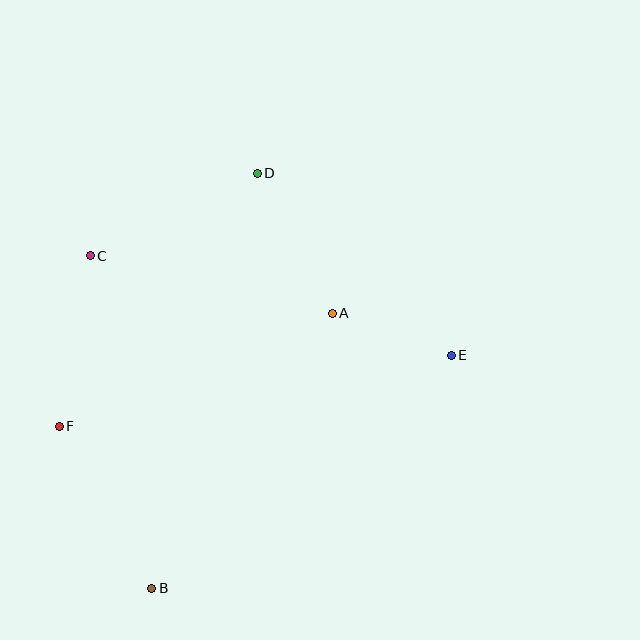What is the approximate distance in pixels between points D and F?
The distance between D and F is approximately 321 pixels.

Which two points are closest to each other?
Points A and E are closest to each other.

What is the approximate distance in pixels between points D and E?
The distance between D and E is approximately 266 pixels.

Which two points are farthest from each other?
Points B and D are farthest from each other.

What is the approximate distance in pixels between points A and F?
The distance between A and F is approximately 296 pixels.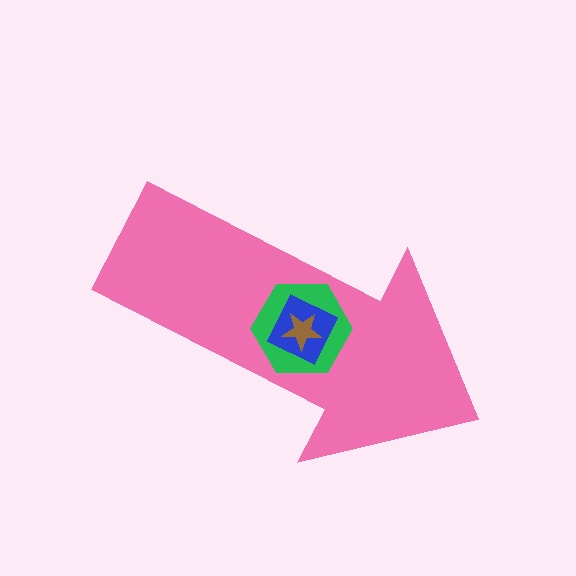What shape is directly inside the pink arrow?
The green hexagon.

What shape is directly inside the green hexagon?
The blue diamond.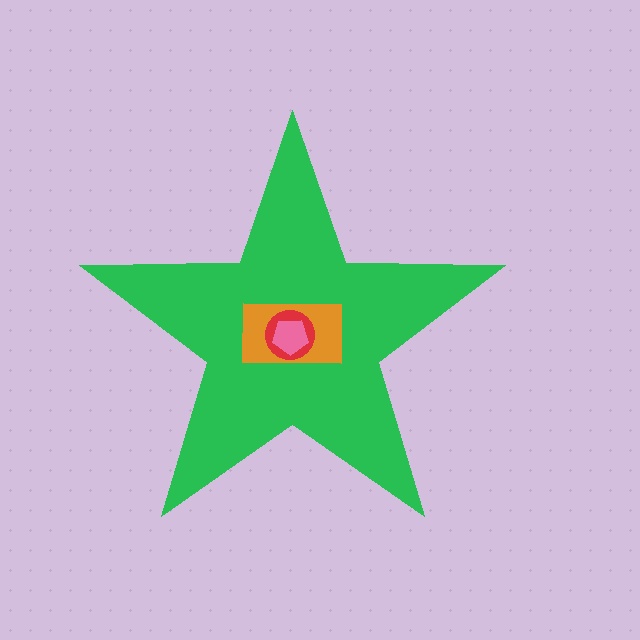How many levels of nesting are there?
4.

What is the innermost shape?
The pink pentagon.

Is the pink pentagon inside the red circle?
Yes.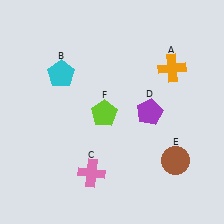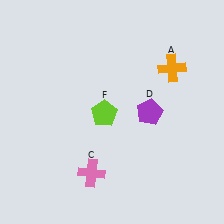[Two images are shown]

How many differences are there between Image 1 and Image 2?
There are 2 differences between the two images.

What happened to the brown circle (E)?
The brown circle (E) was removed in Image 2. It was in the bottom-right area of Image 1.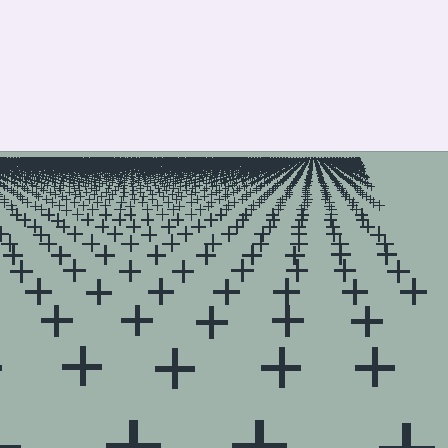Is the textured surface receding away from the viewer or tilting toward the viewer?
The surface is receding away from the viewer. Texture elements get smaller and denser toward the top.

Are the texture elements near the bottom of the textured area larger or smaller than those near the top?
Larger. Near the bottom, elements are closer to the viewer and appear at a bigger on-screen size.